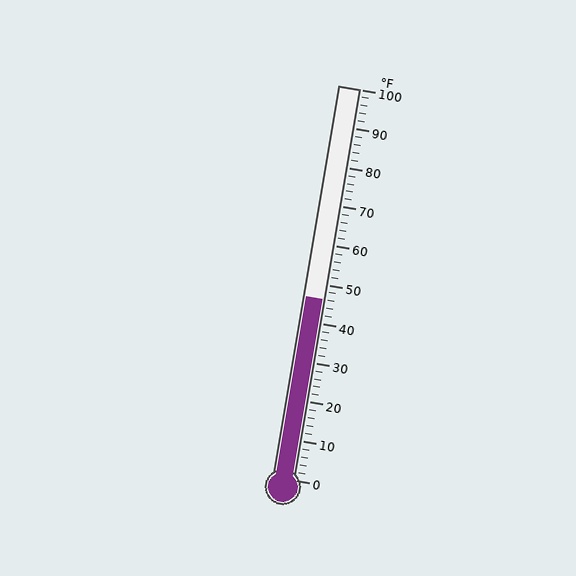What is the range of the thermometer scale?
The thermometer scale ranges from 0°F to 100°F.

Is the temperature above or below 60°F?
The temperature is below 60°F.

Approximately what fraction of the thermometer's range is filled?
The thermometer is filled to approximately 45% of its range.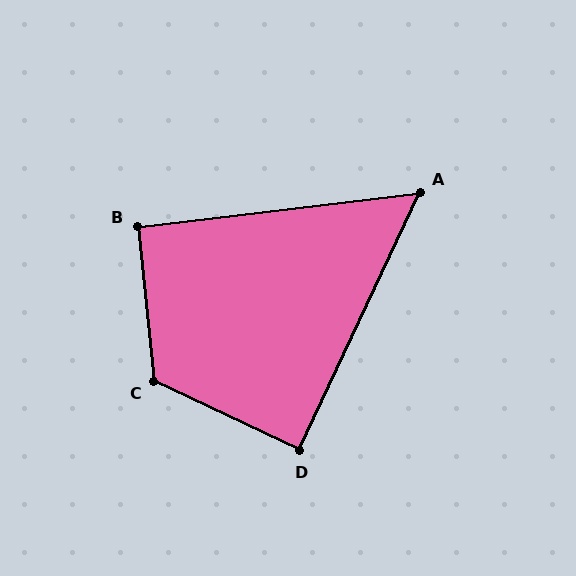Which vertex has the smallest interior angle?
A, at approximately 58 degrees.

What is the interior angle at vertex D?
Approximately 90 degrees (approximately right).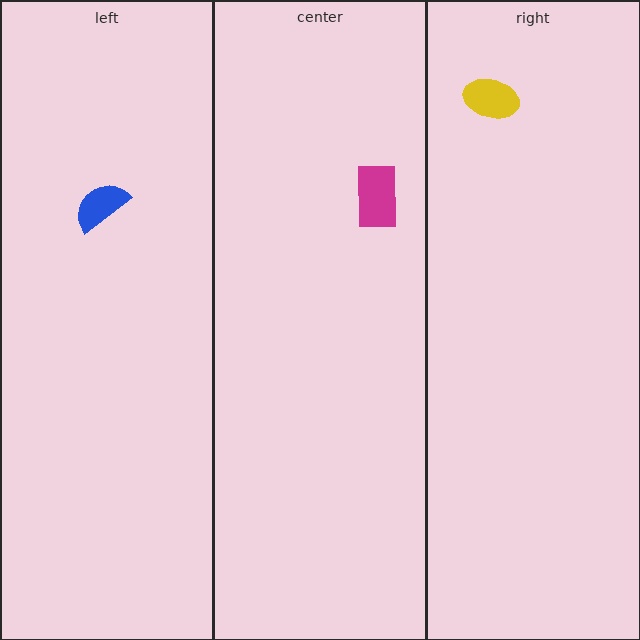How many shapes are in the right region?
1.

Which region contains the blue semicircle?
The left region.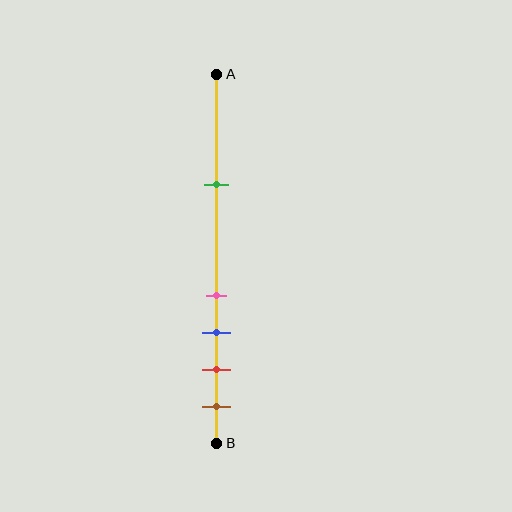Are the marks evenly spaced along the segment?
No, the marks are not evenly spaced.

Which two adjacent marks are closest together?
The pink and blue marks are the closest adjacent pair.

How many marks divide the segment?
There are 5 marks dividing the segment.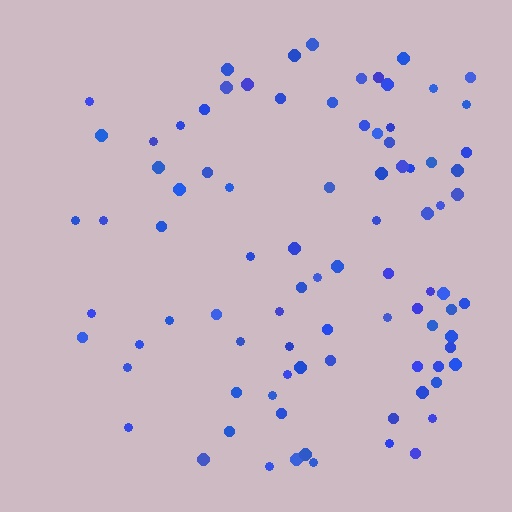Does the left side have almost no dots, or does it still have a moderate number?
Still a moderate number, just noticeably fewer than the right.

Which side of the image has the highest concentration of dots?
The right.